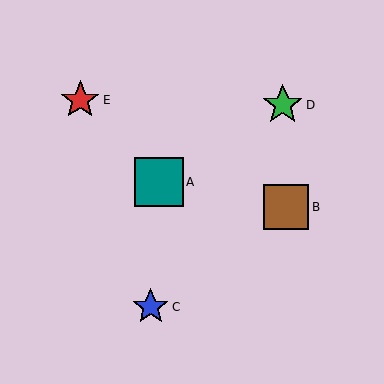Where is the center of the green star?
The center of the green star is at (283, 105).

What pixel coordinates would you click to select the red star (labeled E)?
Click at (80, 100) to select the red star E.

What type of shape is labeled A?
Shape A is a teal square.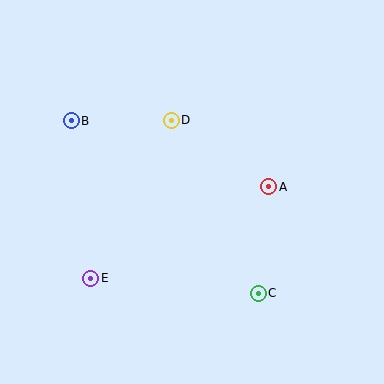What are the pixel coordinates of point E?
Point E is at (91, 278).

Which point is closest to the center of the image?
Point D at (171, 120) is closest to the center.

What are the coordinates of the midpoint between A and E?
The midpoint between A and E is at (180, 232).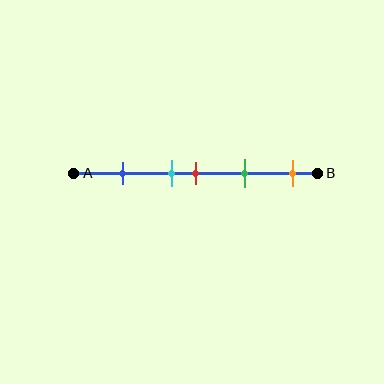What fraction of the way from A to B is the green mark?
The green mark is approximately 70% (0.7) of the way from A to B.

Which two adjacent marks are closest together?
The cyan and red marks are the closest adjacent pair.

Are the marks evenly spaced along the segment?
No, the marks are not evenly spaced.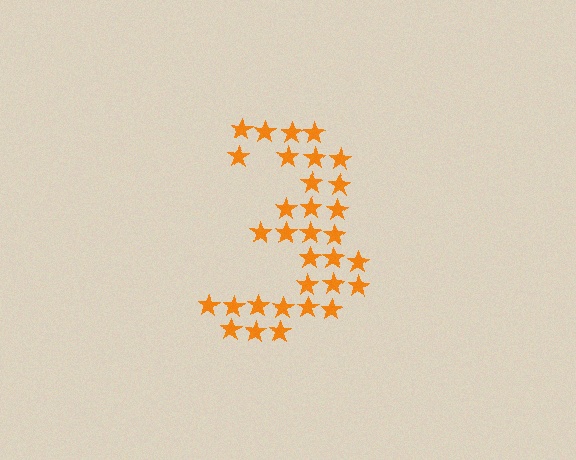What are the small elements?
The small elements are stars.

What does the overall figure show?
The overall figure shows the digit 3.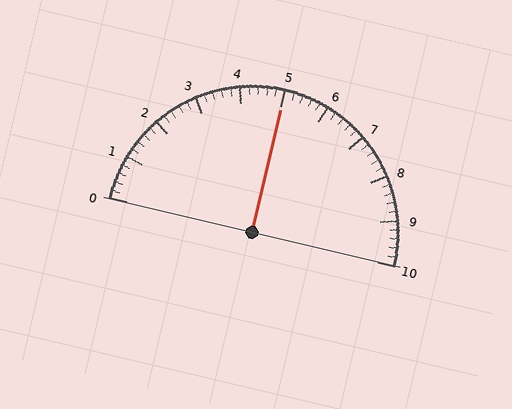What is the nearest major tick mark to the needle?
The nearest major tick mark is 5.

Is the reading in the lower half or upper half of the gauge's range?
The reading is in the upper half of the range (0 to 10).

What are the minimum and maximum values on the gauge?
The gauge ranges from 0 to 10.